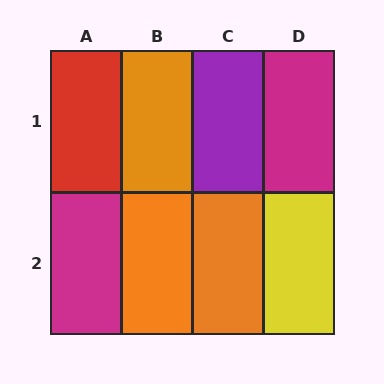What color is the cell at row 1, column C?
Purple.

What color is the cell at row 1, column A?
Red.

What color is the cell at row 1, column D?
Magenta.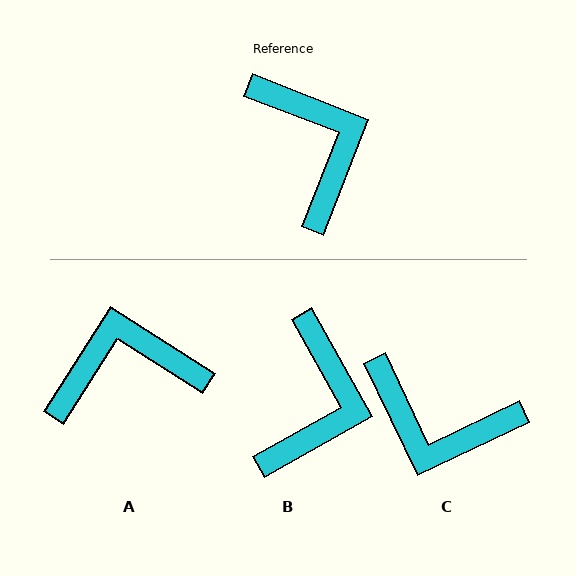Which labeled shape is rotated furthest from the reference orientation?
C, about 133 degrees away.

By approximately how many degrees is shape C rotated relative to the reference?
Approximately 133 degrees clockwise.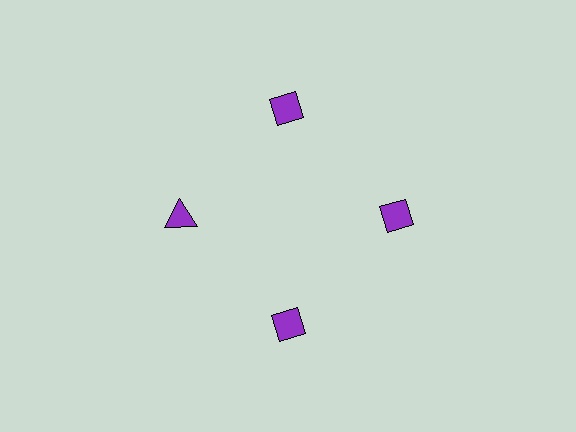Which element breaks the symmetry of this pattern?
The purple triangle at roughly the 9 o'clock position breaks the symmetry. All other shapes are purple diamonds.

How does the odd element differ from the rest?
It has a different shape: triangle instead of diamond.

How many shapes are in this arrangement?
There are 4 shapes arranged in a ring pattern.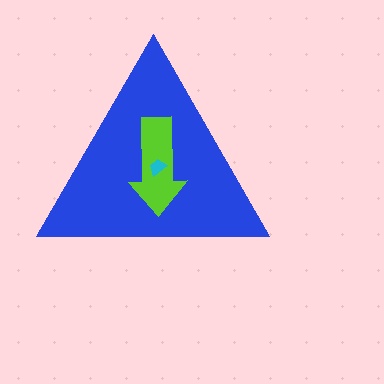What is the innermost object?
The cyan trapezoid.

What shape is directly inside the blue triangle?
The lime arrow.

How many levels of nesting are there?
3.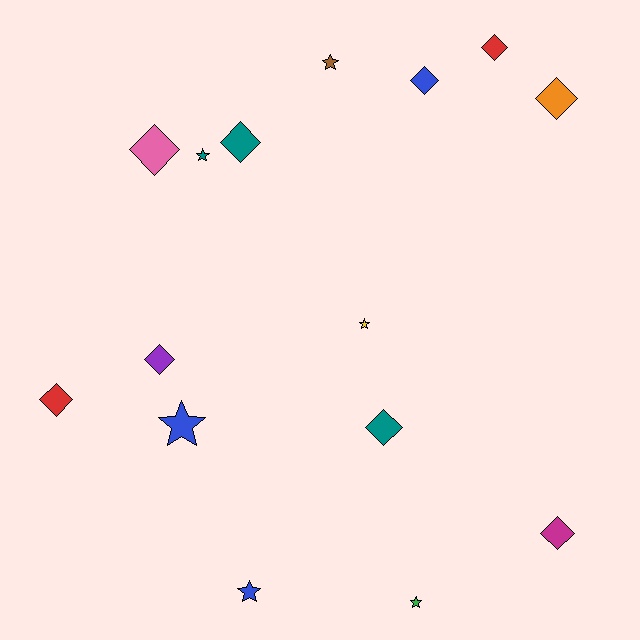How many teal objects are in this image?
There are 3 teal objects.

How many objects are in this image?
There are 15 objects.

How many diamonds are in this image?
There are 9 diamonds.